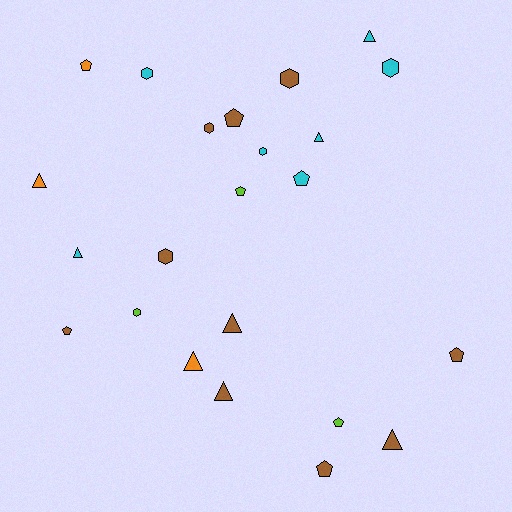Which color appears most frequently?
Brown, with 10 objects.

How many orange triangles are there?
There are 2 orange triangles.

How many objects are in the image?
There are 23 objects.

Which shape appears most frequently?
Triangle, with 8 objects.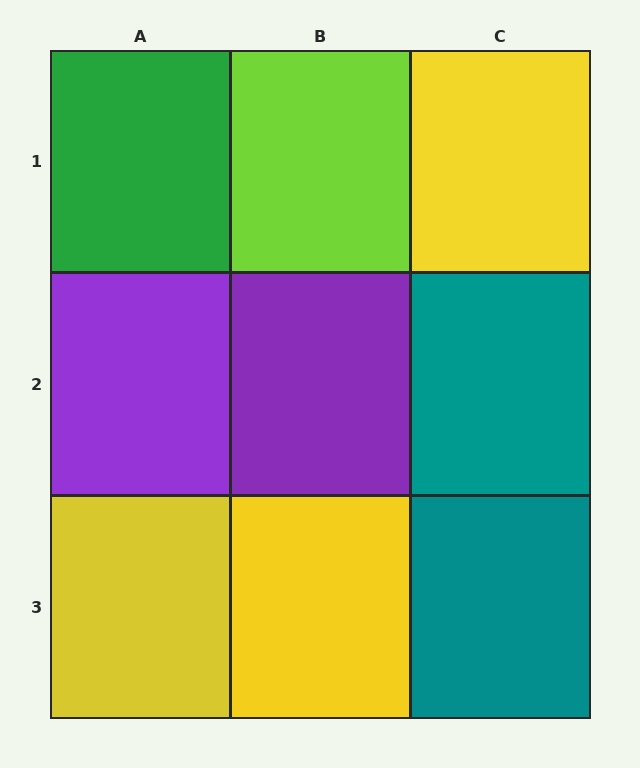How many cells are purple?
2 cells are purple.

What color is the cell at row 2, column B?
Purple.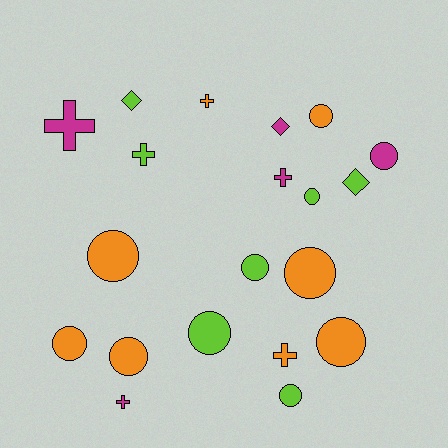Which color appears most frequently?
Orange, with 8 objects.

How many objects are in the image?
There are 20 objects.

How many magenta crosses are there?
There are 3 magenta crosses.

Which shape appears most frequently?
Circle, with 11 objects.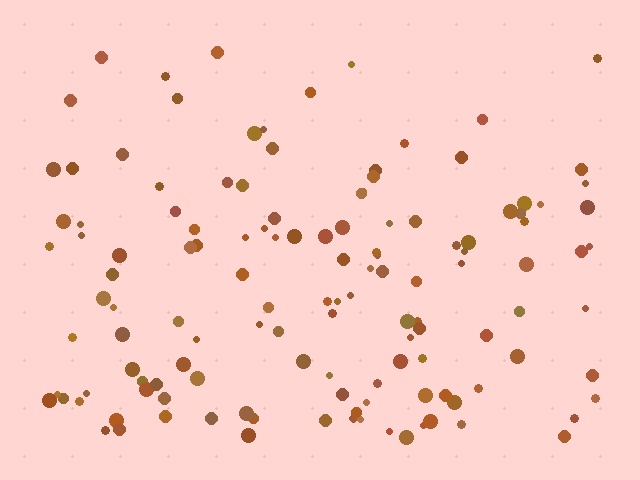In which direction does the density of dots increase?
From top to bottom, with the bottom side densest.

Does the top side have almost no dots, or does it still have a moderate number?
Still a moderate number, just noticeably fewer than the bottom.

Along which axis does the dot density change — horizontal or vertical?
Vertical.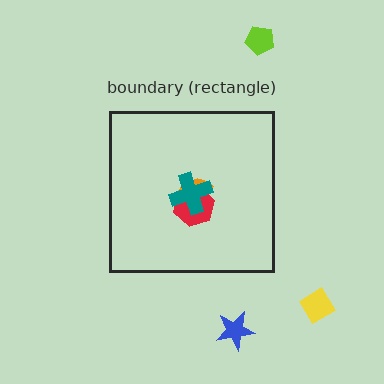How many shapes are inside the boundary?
3 inside, 3 outside.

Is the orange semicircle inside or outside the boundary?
Inside.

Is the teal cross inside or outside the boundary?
Inside.